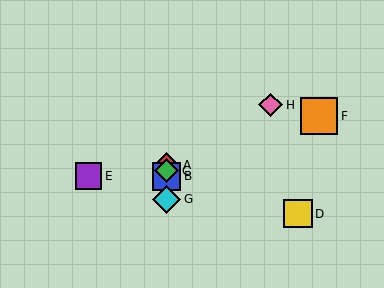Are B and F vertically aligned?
No, B is at x≈167 and F is at x≈319.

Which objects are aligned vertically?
Objects A, B, C, G are aligned vertically.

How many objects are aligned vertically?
4 objects (A, B, C, G) are aligned vertically.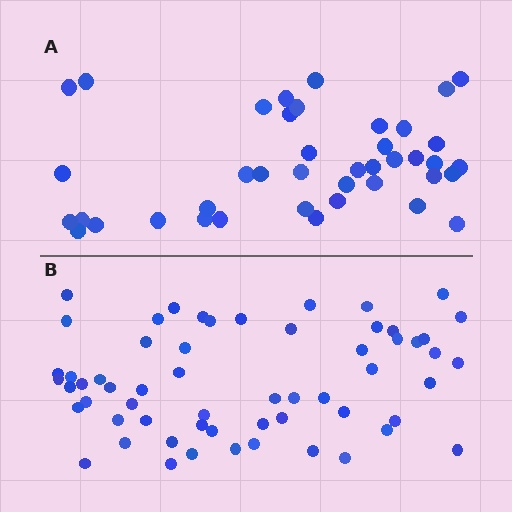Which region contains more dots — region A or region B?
Region B (the bottom region) has more dots.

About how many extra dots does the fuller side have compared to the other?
Region B has approximately 20 more dots than region A.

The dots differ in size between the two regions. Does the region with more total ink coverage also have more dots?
No. Region A has more total ink coverage because its dots are larger, but region B actually contains more individual dots. Total area can be misleading — the number of items is what matters here.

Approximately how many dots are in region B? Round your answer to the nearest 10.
About 60 dots. (The exact count is 59, which rounds to 60.)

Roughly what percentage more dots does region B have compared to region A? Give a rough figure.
About 45% more.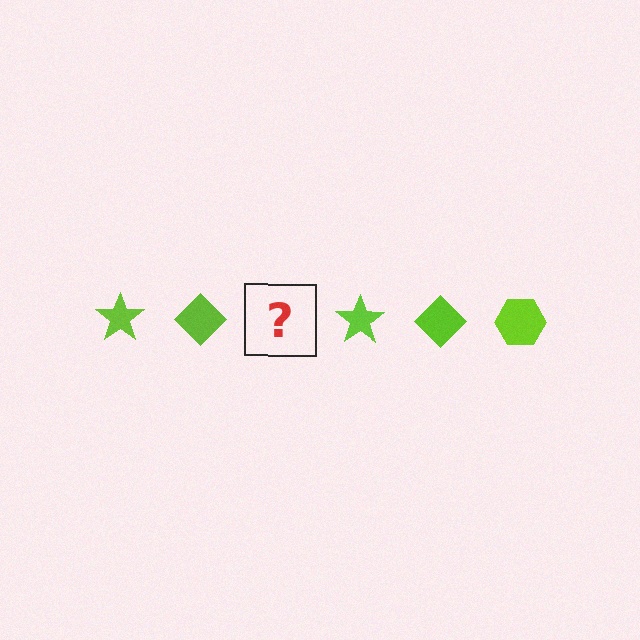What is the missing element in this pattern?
The missing element is a lime hexagon.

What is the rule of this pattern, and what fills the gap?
The rule is that the pattern cycles through star, diamond, hexagon shapes in lime. The gap should be filled with a lime hexagon.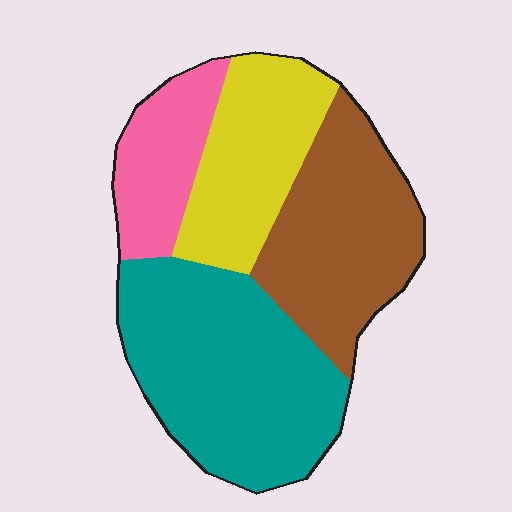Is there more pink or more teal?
Teal.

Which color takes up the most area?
Teal, at roughly 35%.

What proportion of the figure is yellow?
Yellow takes up about one fifth (1/5) of the figure.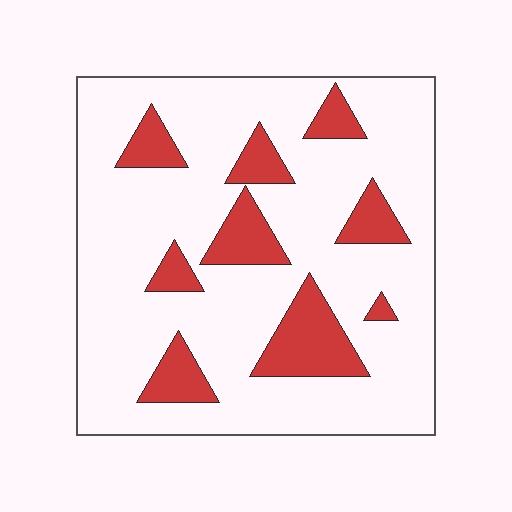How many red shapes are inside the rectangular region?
9.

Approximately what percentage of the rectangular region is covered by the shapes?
Approximately 20%.